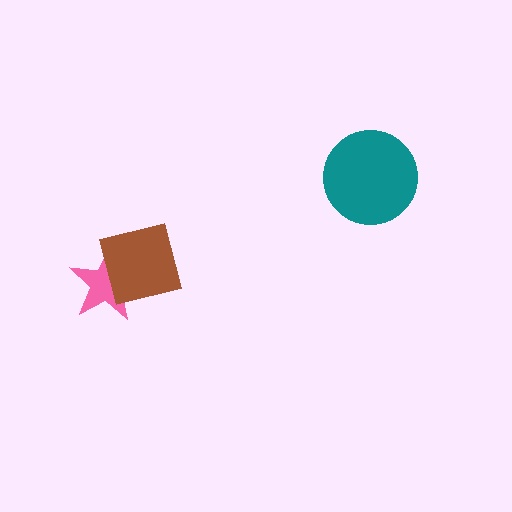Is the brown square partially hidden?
No, no other shape covers it.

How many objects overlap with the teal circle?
0 objects overlap with the teal circle.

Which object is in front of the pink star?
The brown square is in front of the pink star.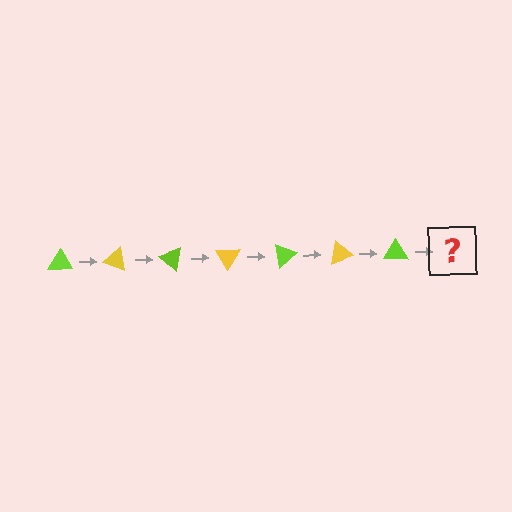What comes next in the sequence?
The next element should be a yellow triangle, rotated 140 degrees from the start.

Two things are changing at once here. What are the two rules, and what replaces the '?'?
The two rules are that it rotates 20 degrees each step and the color cycles through lime and yellow. The '?' should be a yellow triangle, rotated 140 degrees from the start.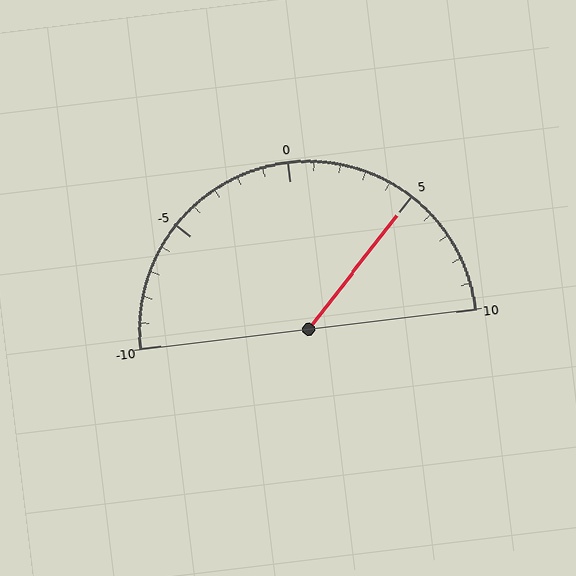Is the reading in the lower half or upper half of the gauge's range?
The reading is in the upper half of the range (-10 to 10).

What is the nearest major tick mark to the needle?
The nearest major tick mark is 5.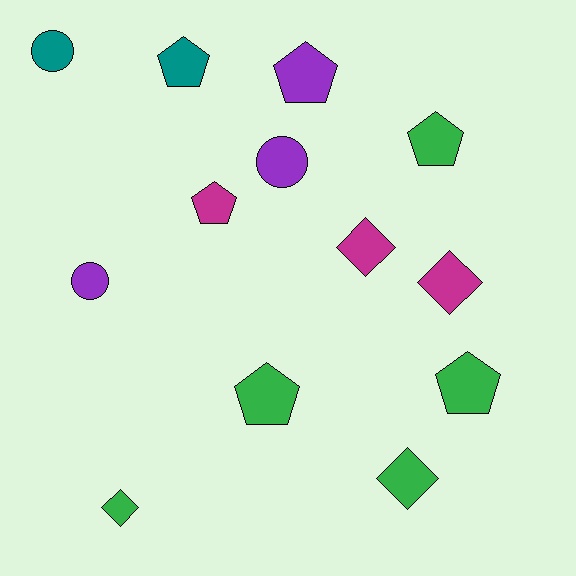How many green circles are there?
There are no green circles.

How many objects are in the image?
There are 13 objects.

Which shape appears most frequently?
Pentagon, with 6 objects.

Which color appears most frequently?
Green, with 5 objects.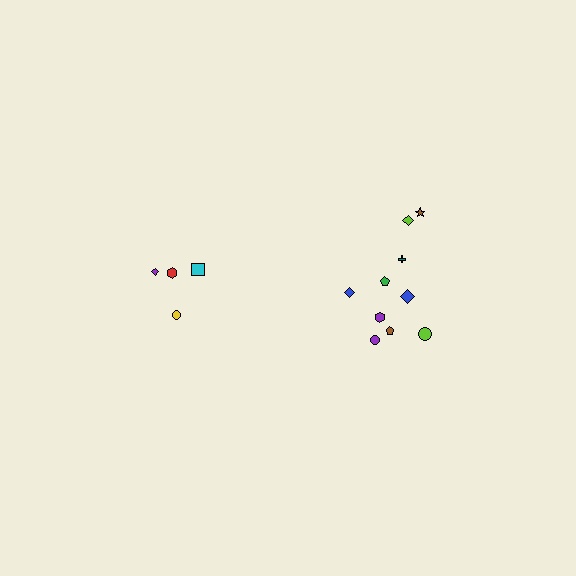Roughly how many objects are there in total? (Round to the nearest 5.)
Roughly 15 objects in total.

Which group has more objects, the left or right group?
The right group.